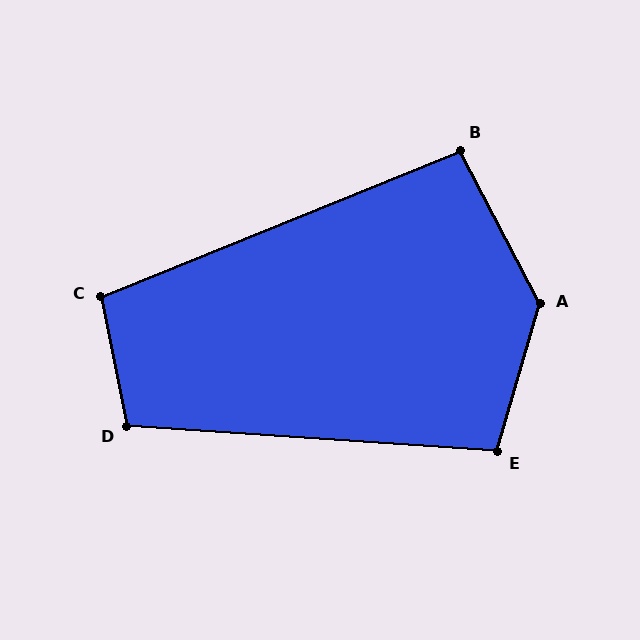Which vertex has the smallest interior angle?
B, at approximately 95 degrees.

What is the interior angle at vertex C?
Approximately 101 degrees (obtuse).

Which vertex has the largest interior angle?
A, at approximately 137 degrees.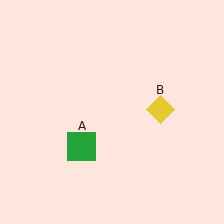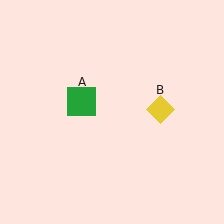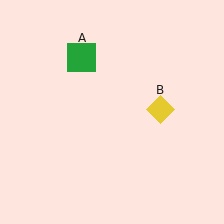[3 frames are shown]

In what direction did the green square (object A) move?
The green square (object A) moved up.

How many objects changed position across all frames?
1 object changed position: green square (object A).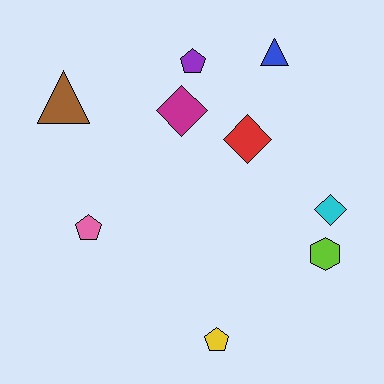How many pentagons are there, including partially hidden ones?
There are 3 pentagons.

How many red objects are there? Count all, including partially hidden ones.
There is 1 red object.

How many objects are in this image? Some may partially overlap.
There are 9 objects.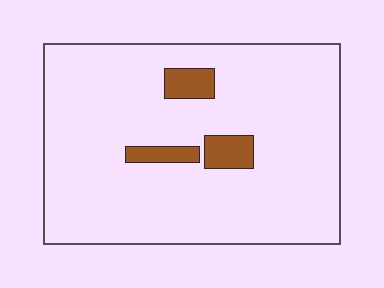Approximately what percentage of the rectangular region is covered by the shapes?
Approximately 10%.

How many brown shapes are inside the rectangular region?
3.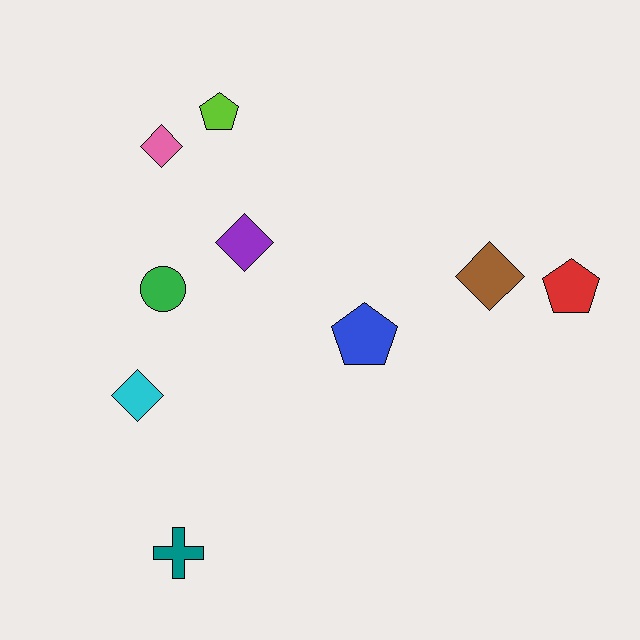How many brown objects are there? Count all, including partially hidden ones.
There is 1 brown object.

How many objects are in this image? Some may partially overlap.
There are 9 objects.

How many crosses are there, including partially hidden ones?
There is 1 cross.